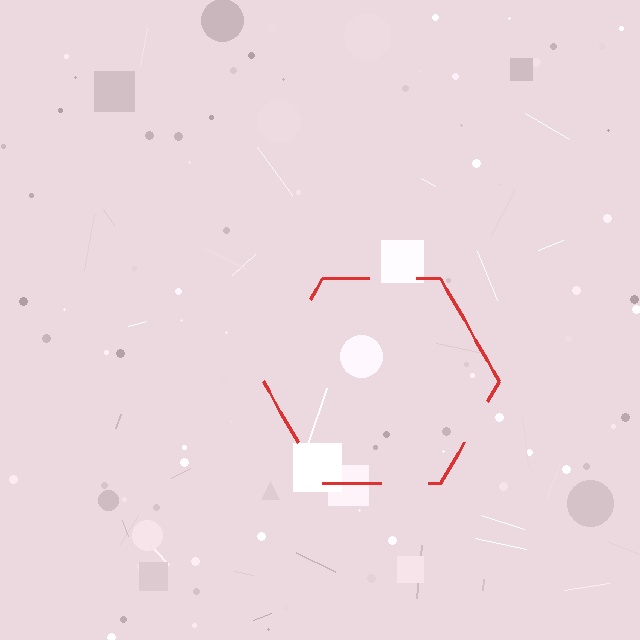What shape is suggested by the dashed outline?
The dashed outline suggests a hexagon.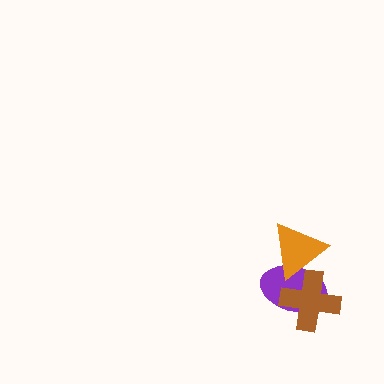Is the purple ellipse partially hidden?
Yes, it is partially covered by another shape.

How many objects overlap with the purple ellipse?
2 objects overlap with the purple ellipse.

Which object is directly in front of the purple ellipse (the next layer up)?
The orange triangle is directly in front of the purple ellipse.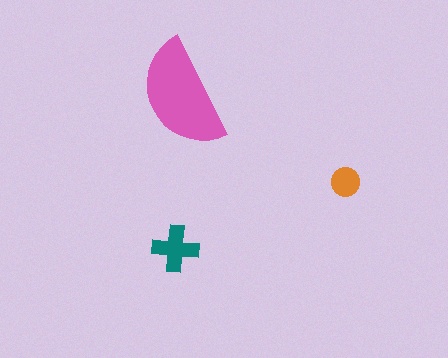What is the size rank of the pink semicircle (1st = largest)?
1st.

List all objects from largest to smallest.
The pink semicircle, the teal cross, the orange circle.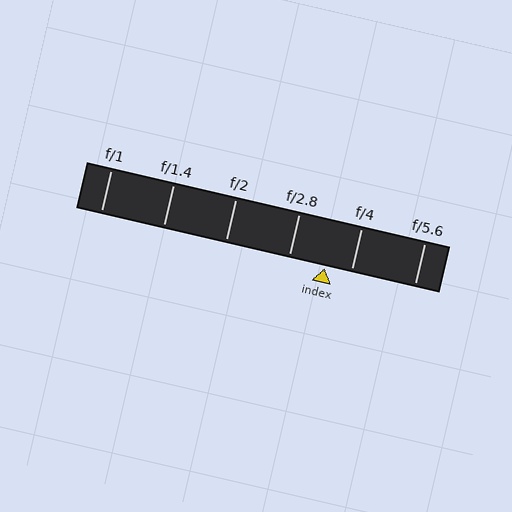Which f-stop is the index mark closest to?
The index mark is closest to f/4.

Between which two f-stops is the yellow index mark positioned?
The index mark is between f/2.8 and f/4.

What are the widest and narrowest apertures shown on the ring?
The widest aperture shown is f/1 and the narrowest is f/5.6.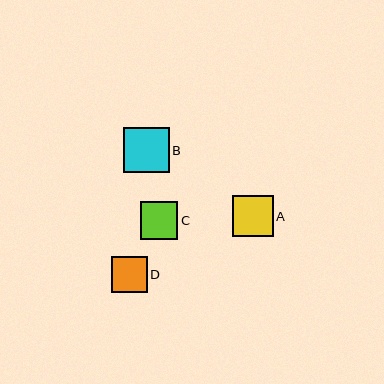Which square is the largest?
Square B is the largest with a size of approximately 45 pixels.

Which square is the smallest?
Square D is the smallest with a size of approximately 36 pixels.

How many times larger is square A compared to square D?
Square A is approximately 1.1 times the size of square D.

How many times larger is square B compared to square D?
Square B is approximately 1.3 times the size of square D.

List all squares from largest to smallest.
From largest to smallest: B, A, C, D.